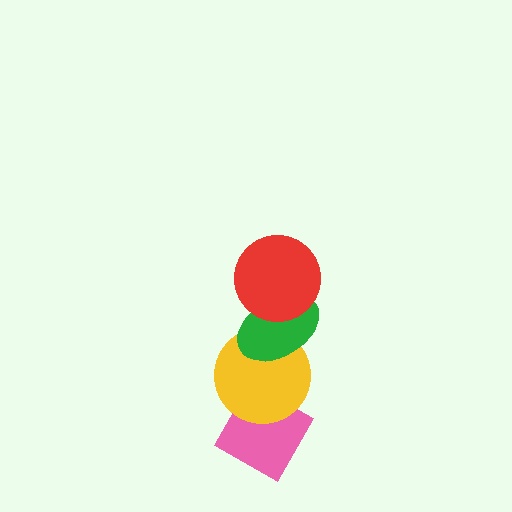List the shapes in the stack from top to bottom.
From top to bottom: the red circle, the green ellipse, the yellow circle, the pink diamond.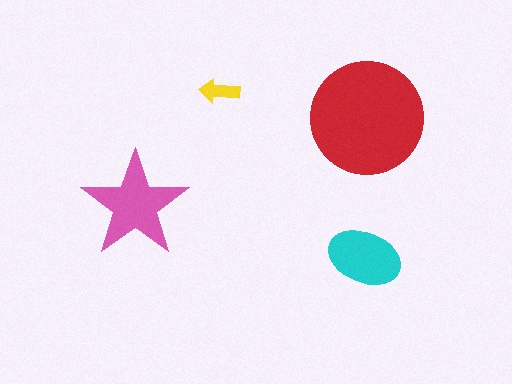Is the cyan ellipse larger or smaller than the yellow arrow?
Larger.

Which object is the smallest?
The yellow arrow.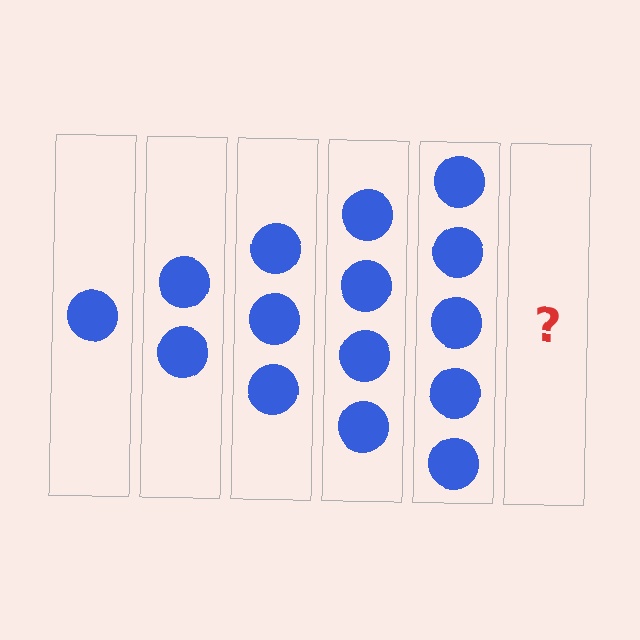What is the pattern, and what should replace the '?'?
The pattern is that each step adds one more circle. The '?' should be 6 circles.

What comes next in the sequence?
The next element should be 6 circles.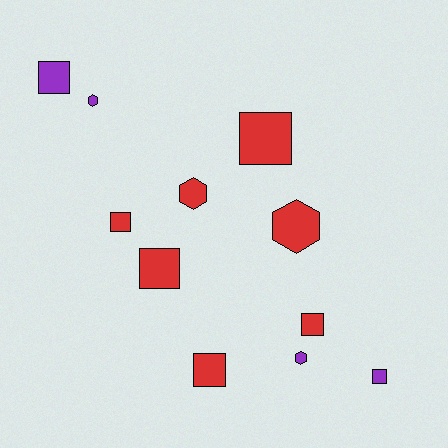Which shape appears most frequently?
Square, with 7 objects.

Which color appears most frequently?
Red, with 7 objects.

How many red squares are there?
There are 5 red squares.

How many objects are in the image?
There are 11 objects.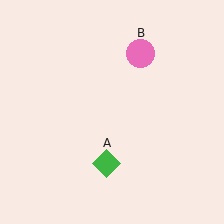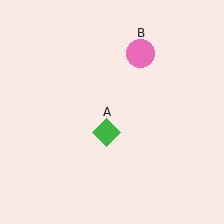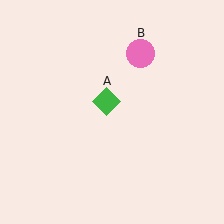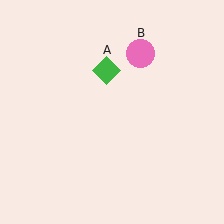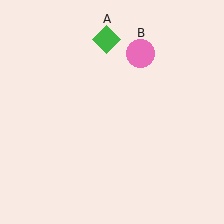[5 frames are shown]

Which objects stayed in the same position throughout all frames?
Pink circle (object B) remained stationary.